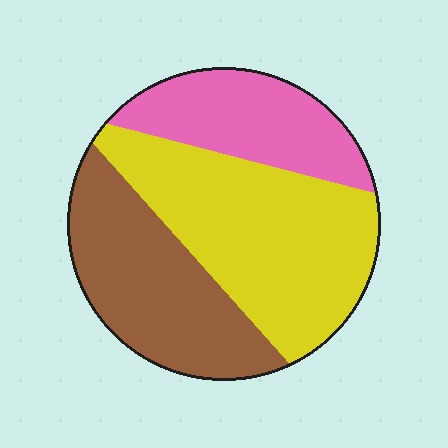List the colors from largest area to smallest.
From largest to smallest: yellow, brown, pink.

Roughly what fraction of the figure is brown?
Brown takes up about one third (1/3) of the figure.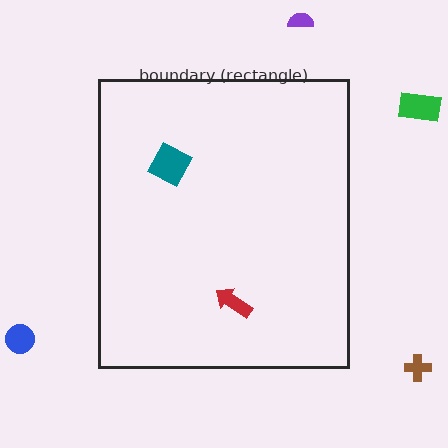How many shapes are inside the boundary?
2 inside, 4 outside.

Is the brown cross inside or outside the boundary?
Outside.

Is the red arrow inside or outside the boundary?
Inside.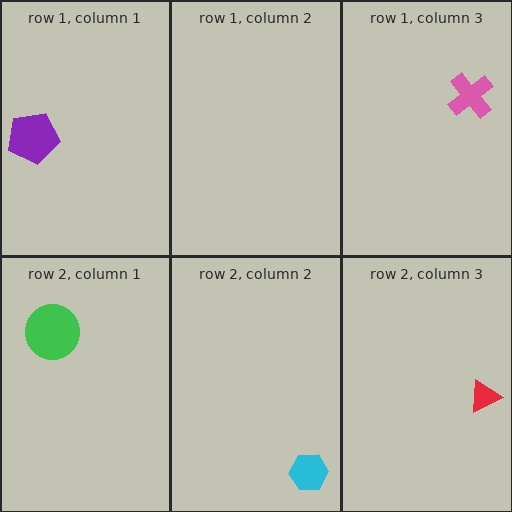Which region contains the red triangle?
The row 2, column 3 region.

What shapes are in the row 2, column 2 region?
The cyan hexagon.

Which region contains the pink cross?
The row 1, column 3 region.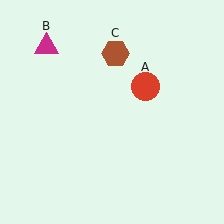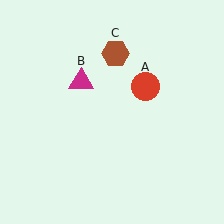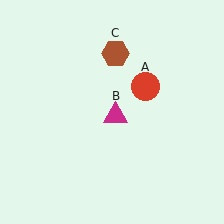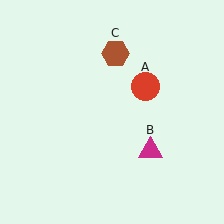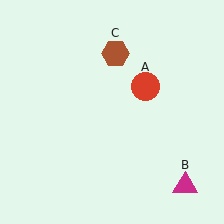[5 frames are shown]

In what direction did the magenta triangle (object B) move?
The magenta triangle (object B) moved down and to the right.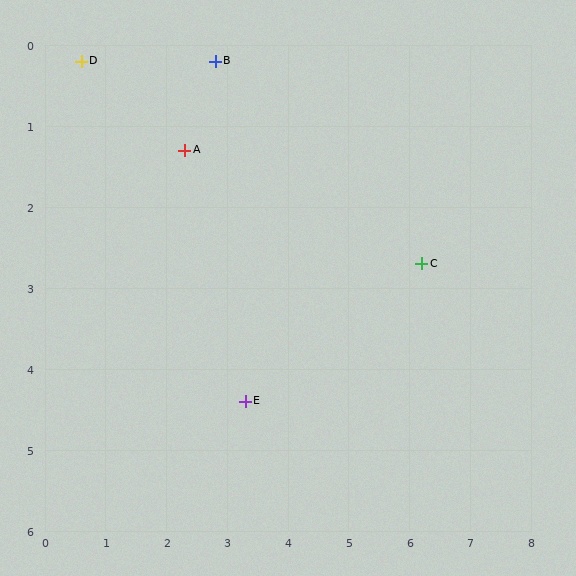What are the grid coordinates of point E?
Point E is at approximately (3.3, 4.4).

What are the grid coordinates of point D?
Point D is at approximately (0.6, 0.2).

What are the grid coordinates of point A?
Point A is at approximately (2.3, 1.3).